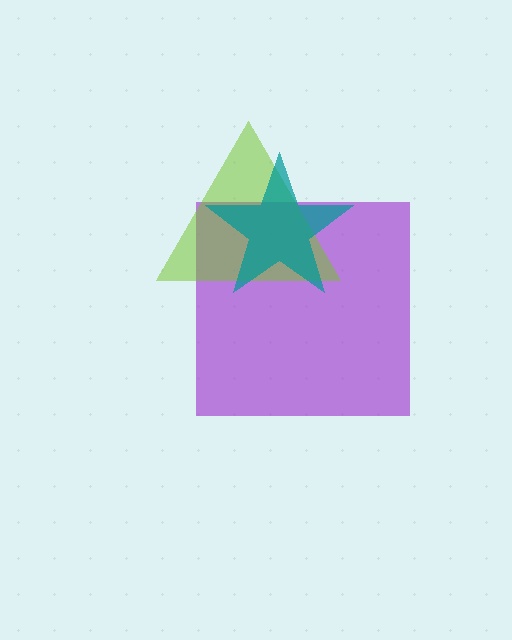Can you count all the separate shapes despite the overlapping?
Yes, there are 3 separate shapes.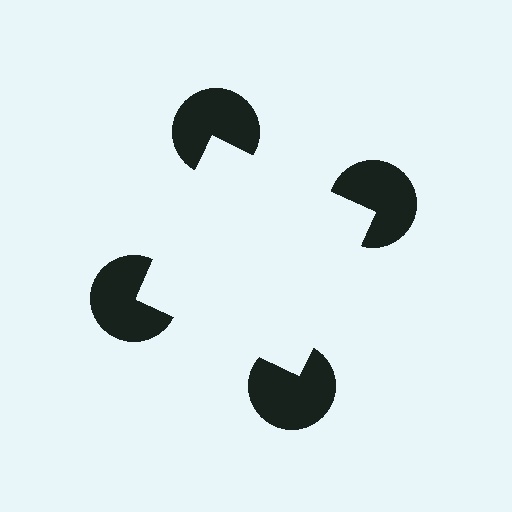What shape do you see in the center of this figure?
An illusory square — its edges are inferred from the aligned wedge cuts in the pac-man discs, not physically drawn.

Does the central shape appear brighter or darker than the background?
It typically appears slightly brighter than the background, even though no actual brightness change is drawn.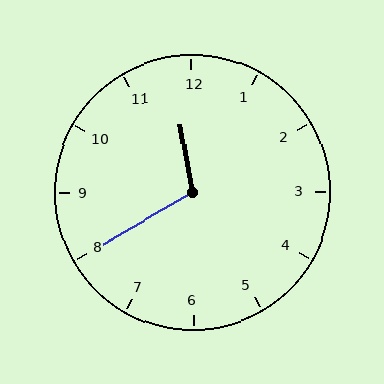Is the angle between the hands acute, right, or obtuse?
It is obtuse.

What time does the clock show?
11:40.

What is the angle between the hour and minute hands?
Approximately 110 degrees.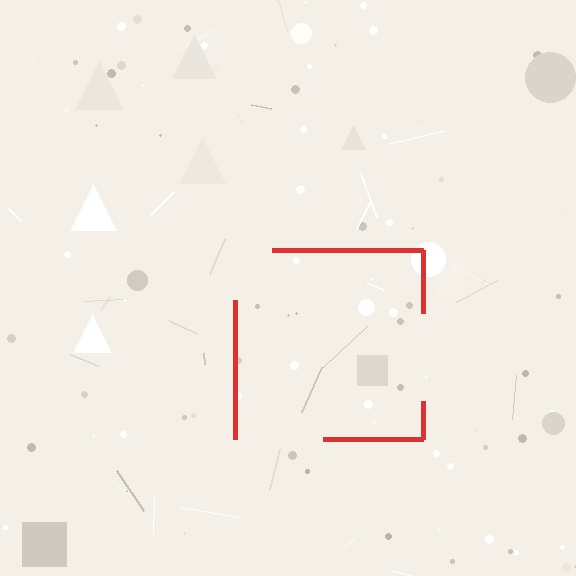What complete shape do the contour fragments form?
The contour fragments form a square.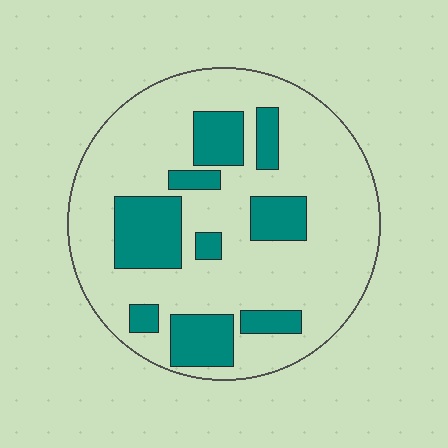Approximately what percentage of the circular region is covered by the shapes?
Approximately 25%.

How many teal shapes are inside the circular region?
9.